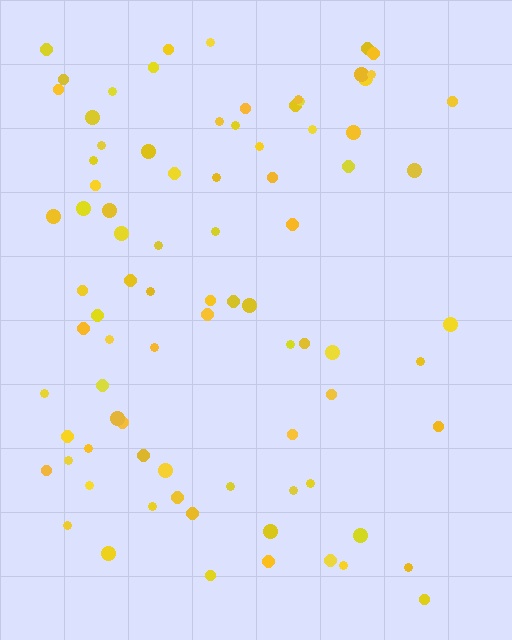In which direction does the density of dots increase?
From right to left, with the left side densest.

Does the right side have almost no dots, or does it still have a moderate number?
Still a moderate number, just noticeably fewer than the left.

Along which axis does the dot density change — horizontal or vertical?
Horizontal.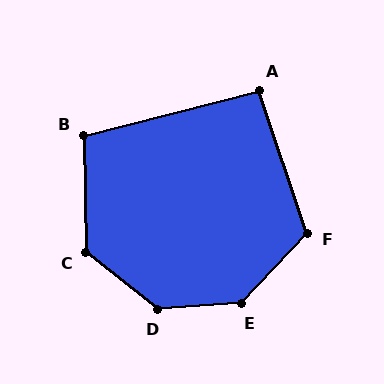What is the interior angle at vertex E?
Approximately 137 degrees (obtuse).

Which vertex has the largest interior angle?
D, at approximately 138 degrees.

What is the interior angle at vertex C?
Approximately 129 degrees (obtuse).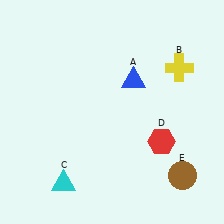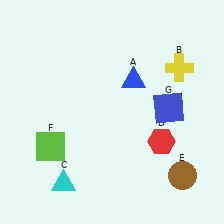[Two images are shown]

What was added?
A lime square (F), a blue square (G) were added in Image 2.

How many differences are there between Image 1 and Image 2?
There are 2 differences between the two images.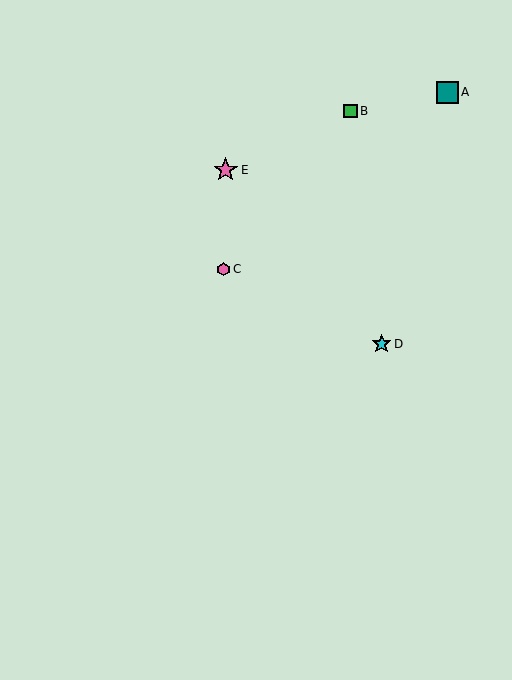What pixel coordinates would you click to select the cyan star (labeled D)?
Click at (382, 344) to select the cyan star D.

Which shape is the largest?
The pink star (labeled E) is the largest.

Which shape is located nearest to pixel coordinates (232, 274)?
The pink hexagon (labeled C) at (223, 269) is nearest to that location.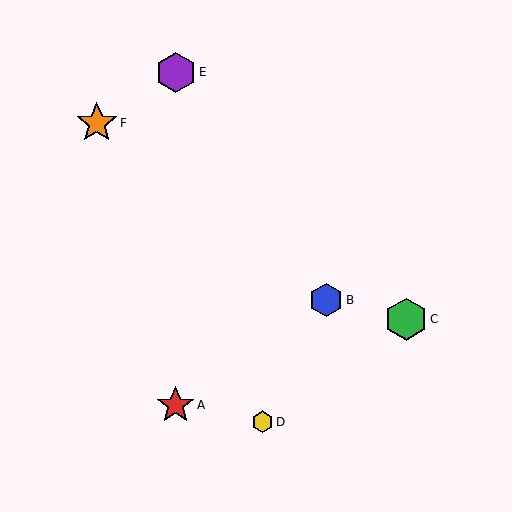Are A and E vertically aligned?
Yes, both are at x≈176.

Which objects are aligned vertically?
Objects A, E are aligned vertically.